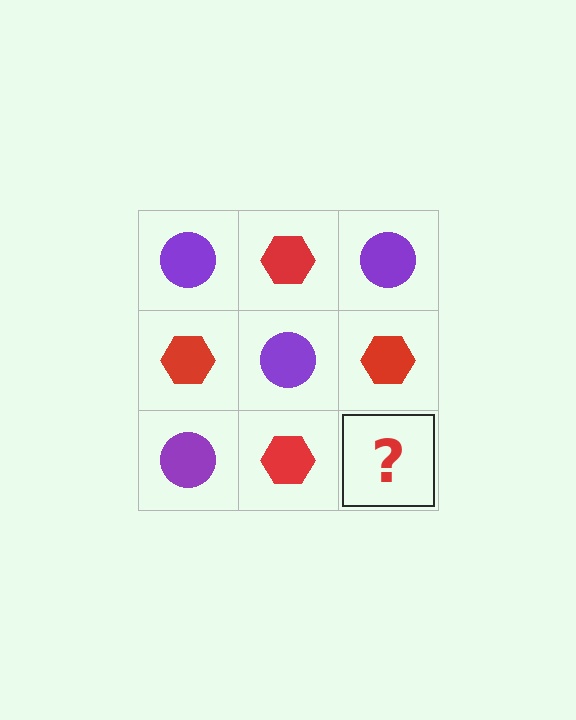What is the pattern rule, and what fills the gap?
The rule is that it alternates purple circle and red hexagon in a checkerboard pattern. The gap should be filled with a purple circle.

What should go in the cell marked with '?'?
The missing cell should contain a purple circle.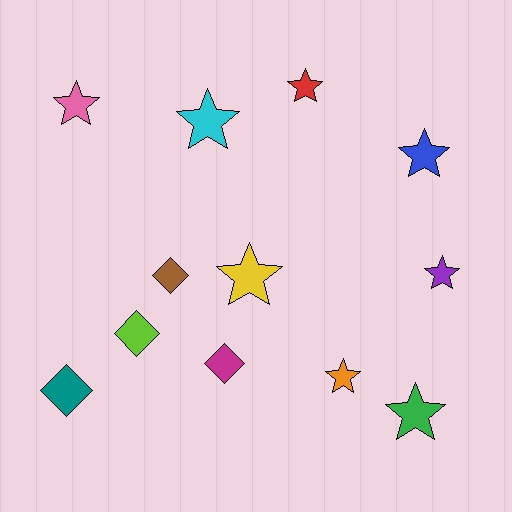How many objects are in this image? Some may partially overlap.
There are 12 objects.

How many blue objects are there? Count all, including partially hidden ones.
There is 1 blue object.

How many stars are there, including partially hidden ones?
There are 8 stars.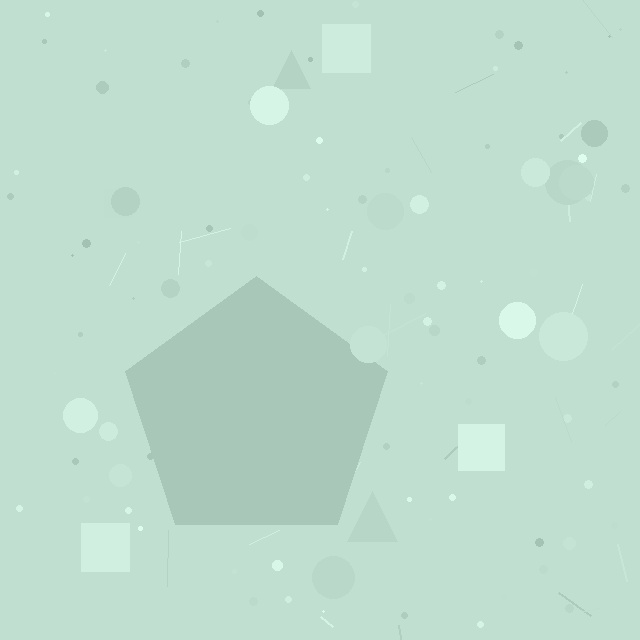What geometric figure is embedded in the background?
A pentagon is embedded in the background.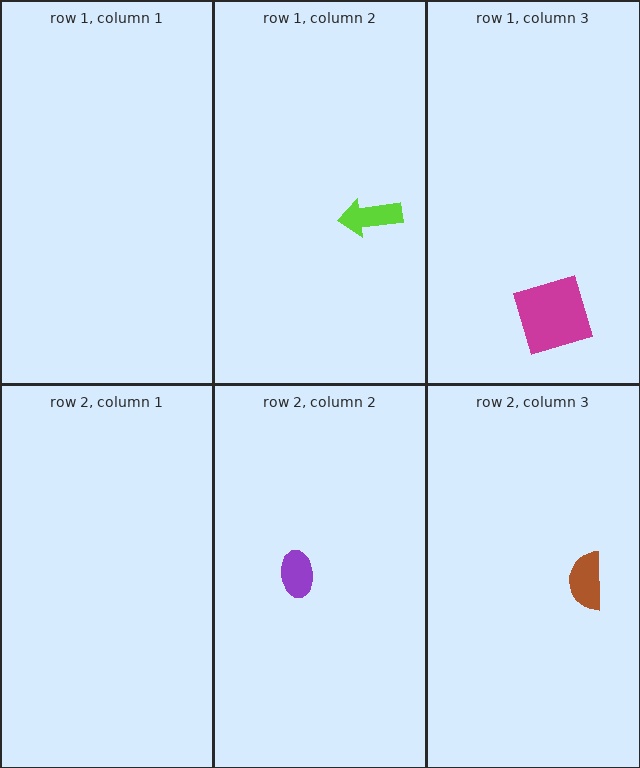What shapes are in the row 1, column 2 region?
The lime arrow.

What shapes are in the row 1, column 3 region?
The magenta square.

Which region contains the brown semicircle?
The row 2, column 3 region.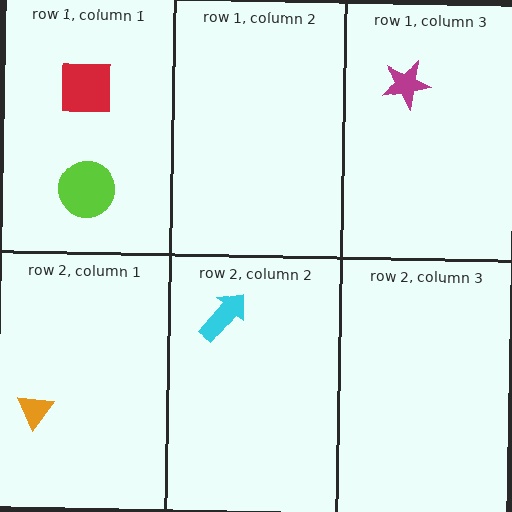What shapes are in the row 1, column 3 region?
The magenta star.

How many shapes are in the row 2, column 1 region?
1.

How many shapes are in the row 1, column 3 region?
1.